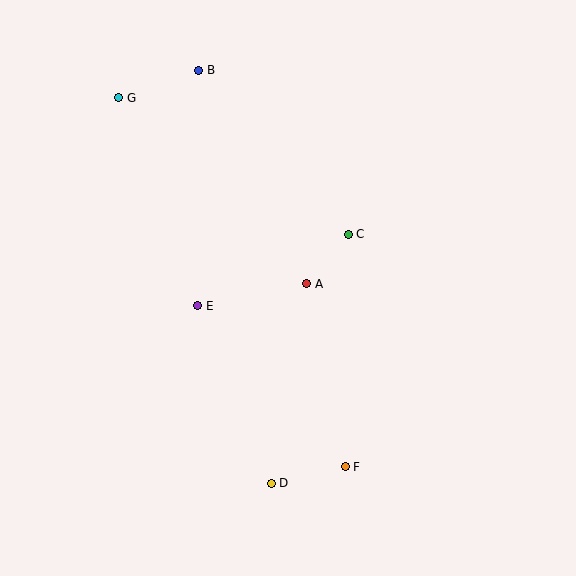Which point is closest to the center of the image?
Point A at (307, 284) is closest to the center.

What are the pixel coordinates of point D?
Point D is at (271, 483).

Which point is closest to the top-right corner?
Point C is closest to the top-right corner.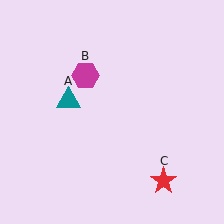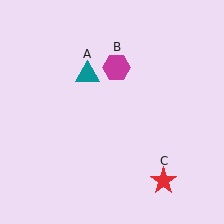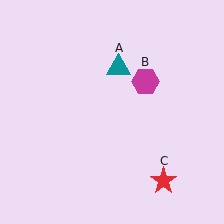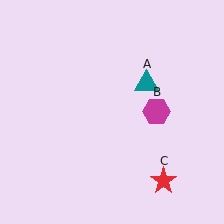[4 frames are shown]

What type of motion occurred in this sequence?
The teal triangle (object A), magenta hexagon (object B) rotated clockwise around the center of the scene.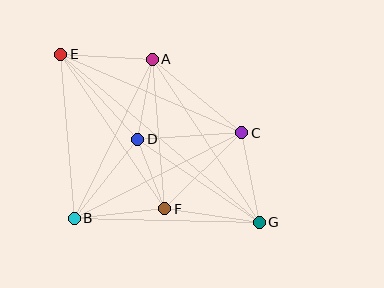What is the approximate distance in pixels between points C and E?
The distance between C and E is approximately 197 pixels.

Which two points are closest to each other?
Points D and F are closest to each other.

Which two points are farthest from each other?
Points E and G are farthest from each other.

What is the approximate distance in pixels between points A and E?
The distance between A and E is approximately 92 pixels.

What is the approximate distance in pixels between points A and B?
The distance between A and B is approximately 177 pixels.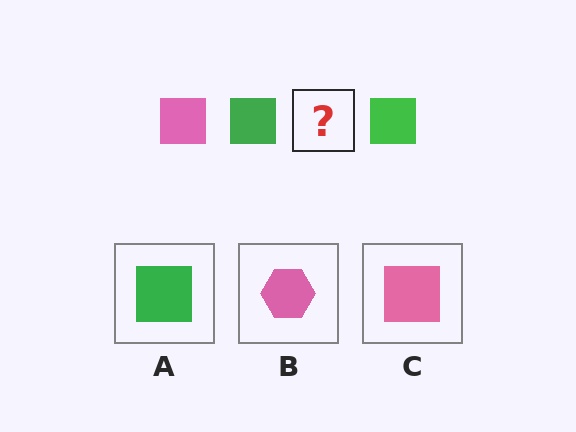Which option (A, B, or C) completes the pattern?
C.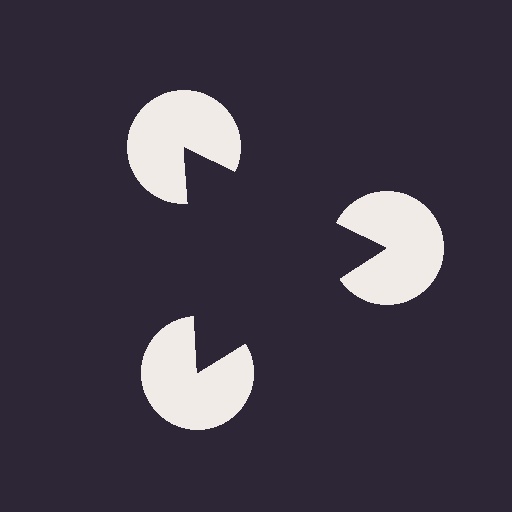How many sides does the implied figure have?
3 sides.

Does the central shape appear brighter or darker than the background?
It typically appears slightly darker than the background, even though no actual brightness change is drawn.